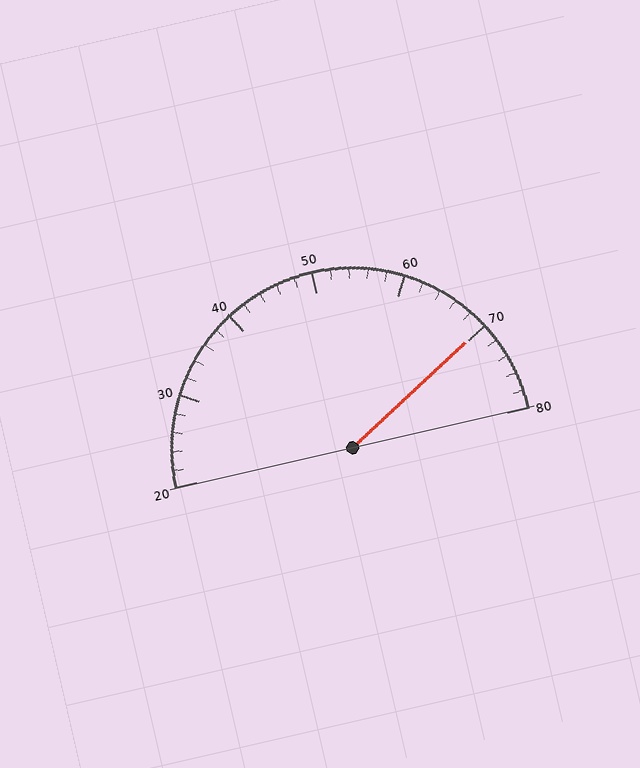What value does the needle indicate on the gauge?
The needle indicates approximately 70.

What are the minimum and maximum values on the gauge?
The gauge ranges from 20 to 80.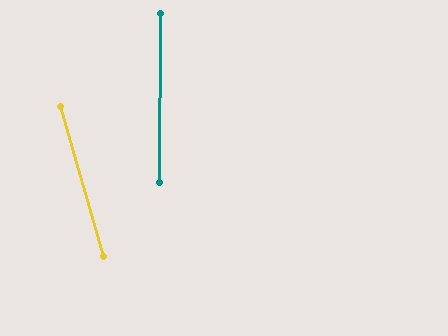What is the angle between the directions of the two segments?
Approximately 16 degrees.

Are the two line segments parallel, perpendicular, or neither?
Neither parallel nor perpendicular — they differ by about 16°.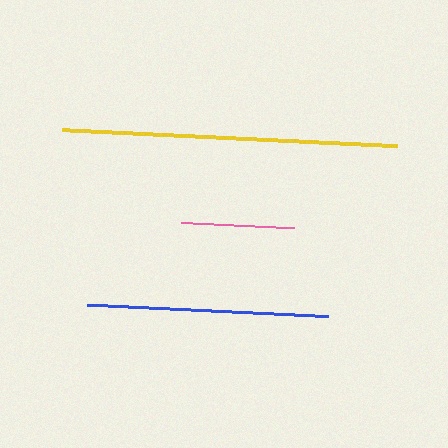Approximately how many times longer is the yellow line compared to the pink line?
The yellow line is approximately 3.0 times the length of the pink line.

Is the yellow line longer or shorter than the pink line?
The yellow line is longer than the pink line.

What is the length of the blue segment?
The blue segment is approximately 241 pixels long.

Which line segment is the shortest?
The pink line is the shortest at approximately 113 pixels.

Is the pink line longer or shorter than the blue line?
The blue line is longer than the pink line.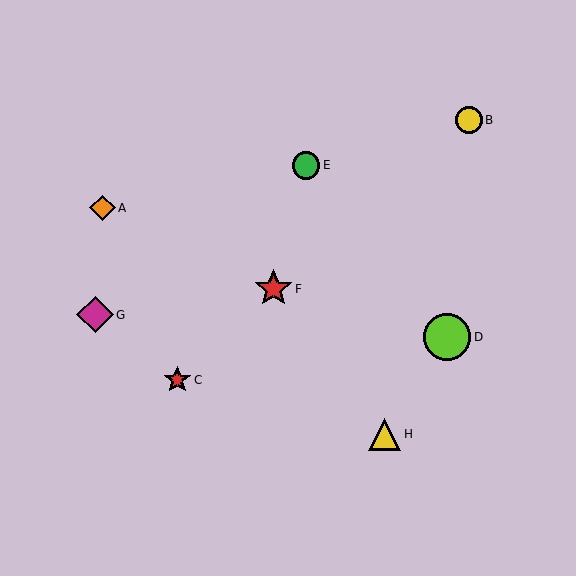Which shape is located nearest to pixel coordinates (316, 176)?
The green circle (labeled E) at (306, 165) is nearest to that location.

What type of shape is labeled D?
Shape D is a lime circle.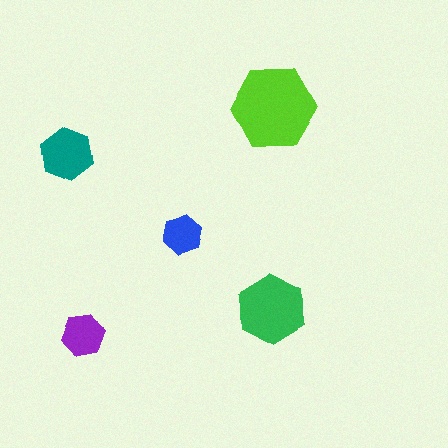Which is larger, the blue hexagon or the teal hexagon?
The teal one.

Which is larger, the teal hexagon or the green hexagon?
The green one.